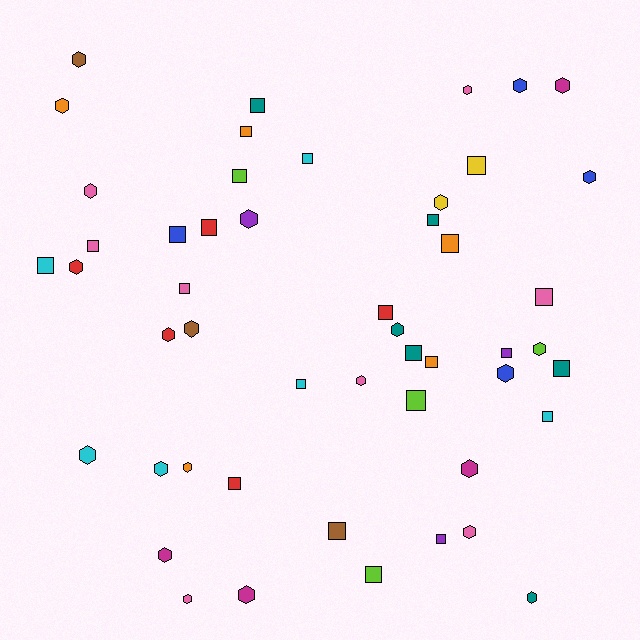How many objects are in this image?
There are 50 objects.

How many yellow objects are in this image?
There are 2 yellow objects.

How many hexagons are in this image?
There are 25 hexagons.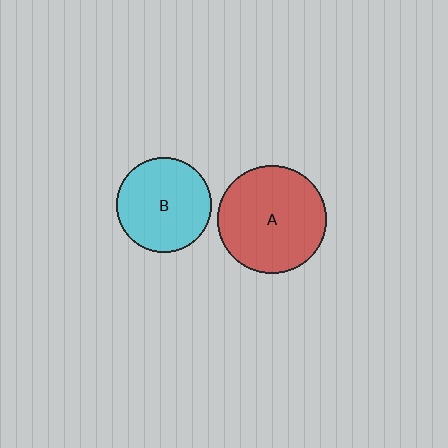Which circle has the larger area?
Circle A (red).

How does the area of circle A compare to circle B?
Approximately 1.3 times.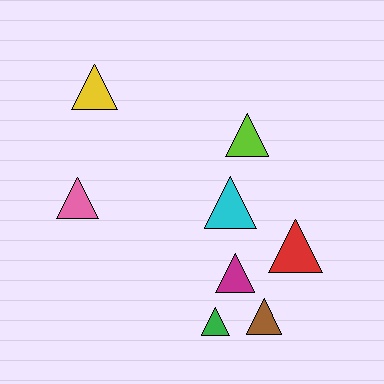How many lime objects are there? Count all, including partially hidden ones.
There is 1 lime object.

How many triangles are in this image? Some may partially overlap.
There are 8 triangles.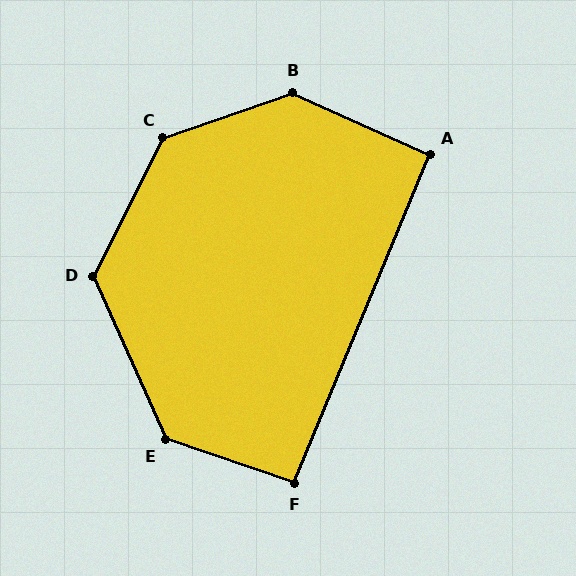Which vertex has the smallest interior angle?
A, at approximately 92 degrees.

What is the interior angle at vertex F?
Approximately 94 degrees (approximately right).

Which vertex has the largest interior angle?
B, at approximately 137 degrees.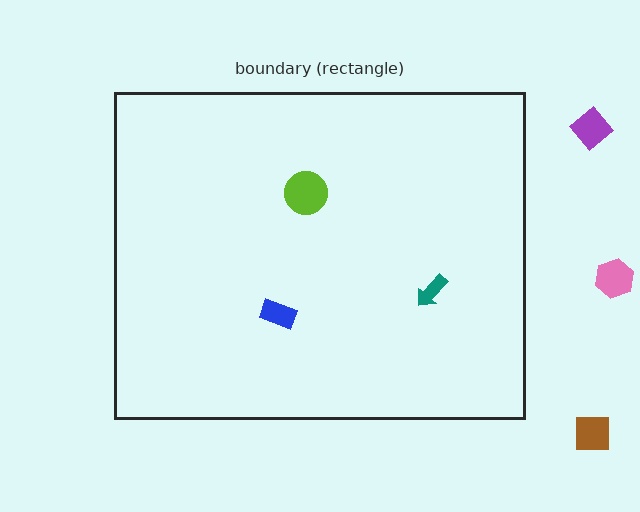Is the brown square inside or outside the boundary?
Outside.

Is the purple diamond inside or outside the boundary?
Outside.